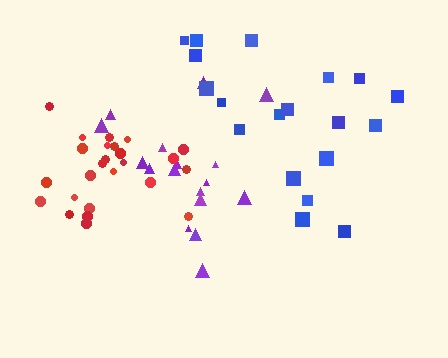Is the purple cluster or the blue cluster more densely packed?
Purple.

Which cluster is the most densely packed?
Red.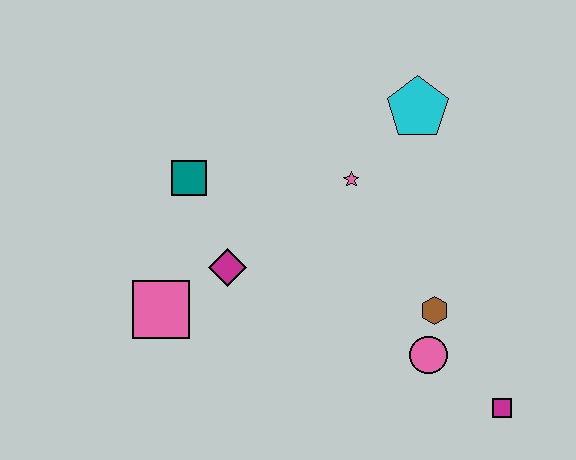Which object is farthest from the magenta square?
The teal square is farthest from the magenta square.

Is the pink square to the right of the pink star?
No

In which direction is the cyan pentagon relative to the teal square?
The cyan pentagon is to the right of the teal square.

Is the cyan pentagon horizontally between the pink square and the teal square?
No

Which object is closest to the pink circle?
The brown hexagon is closest to the pink circle.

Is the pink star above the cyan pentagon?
No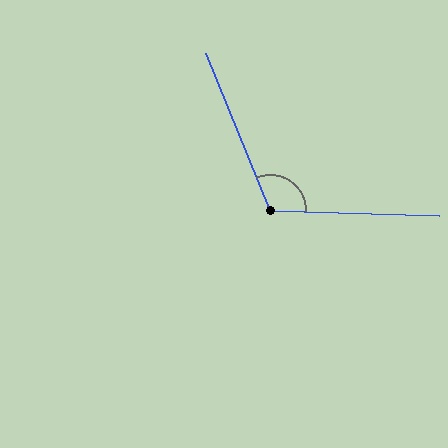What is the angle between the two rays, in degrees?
Approximately 114 degrees.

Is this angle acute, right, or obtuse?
It is obtuse.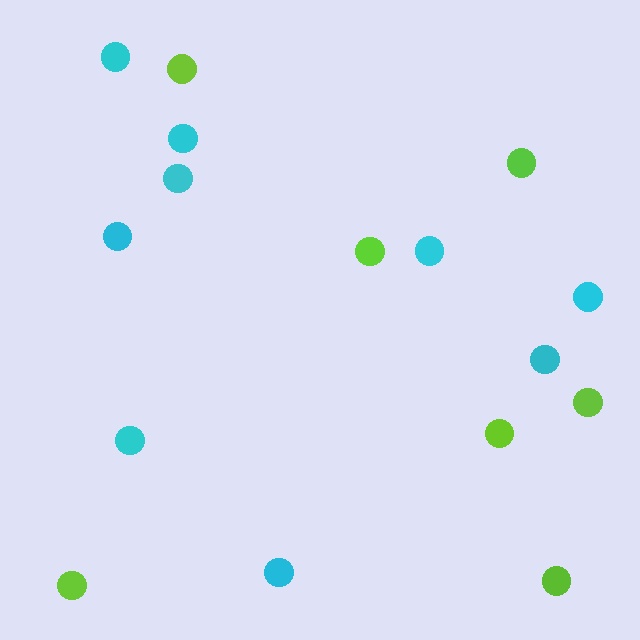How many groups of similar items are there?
There are 2 groups: one group of cyan circles (9) and one group of lime circles (7).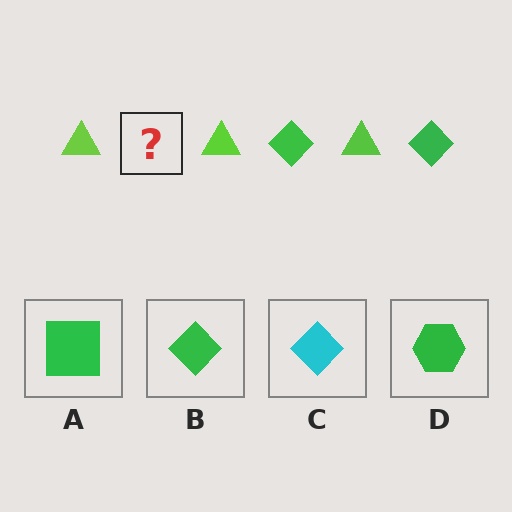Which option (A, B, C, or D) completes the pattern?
B.